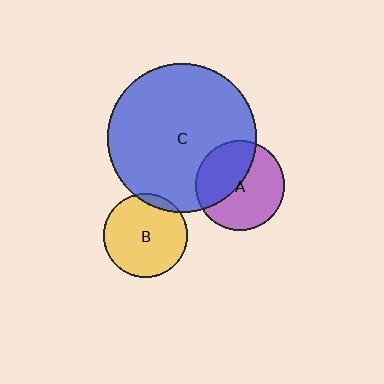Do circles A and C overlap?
Yes.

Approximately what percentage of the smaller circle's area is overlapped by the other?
Approximately 45%.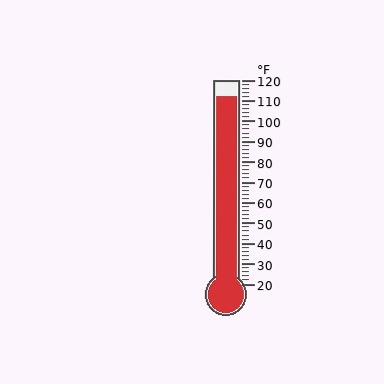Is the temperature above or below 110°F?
The temperature is above 110°F.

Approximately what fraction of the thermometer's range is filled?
The thermometer is filled to approximately 90% of its range.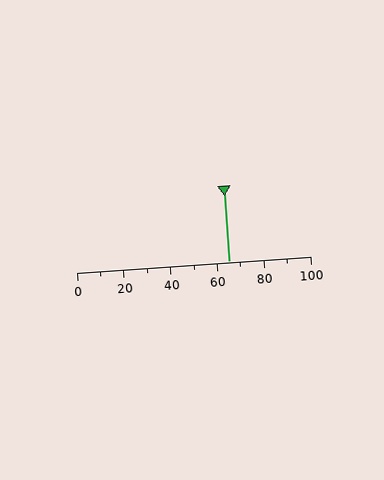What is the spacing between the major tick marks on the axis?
The major ticks are spaced 20 apart.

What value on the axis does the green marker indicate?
The marker indicates approximately 65.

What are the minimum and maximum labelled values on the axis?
The axis runs from 0 to 100.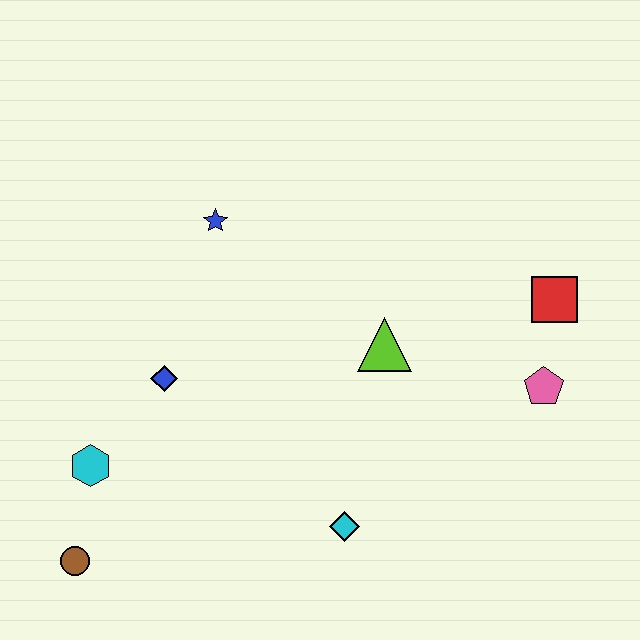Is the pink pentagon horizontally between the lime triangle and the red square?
Yes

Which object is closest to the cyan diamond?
The lime triangle is closest to the cyan diamond.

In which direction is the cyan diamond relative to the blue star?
The cyan diamond is below the blue star.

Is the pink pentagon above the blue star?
No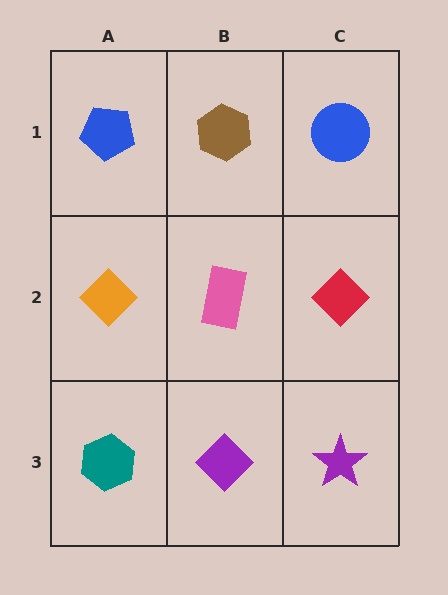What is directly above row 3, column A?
An orange diamond.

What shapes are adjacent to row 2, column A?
A blue pentagon (row 1, column A), a teal hexagon (row 3, column A), a pink rectangle (row 2, column B).